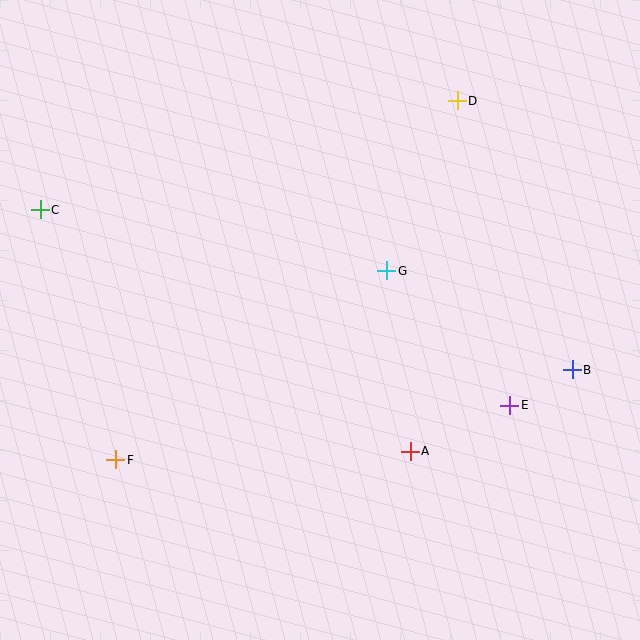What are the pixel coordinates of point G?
Point G is at (387, 271).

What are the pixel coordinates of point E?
Point E is at (510, 405).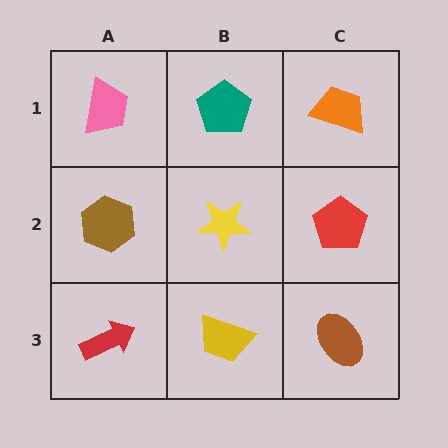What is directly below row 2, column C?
A brown ellipse.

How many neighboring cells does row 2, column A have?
3.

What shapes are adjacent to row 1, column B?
A yellow star (row 2, column B), a pink trapezoid (row 1, column A), an orange trapezoid (row 1, column C).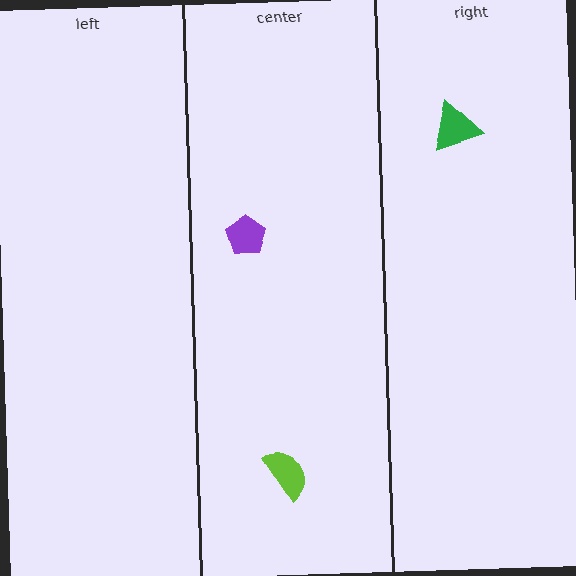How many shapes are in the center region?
2.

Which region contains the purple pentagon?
The center region.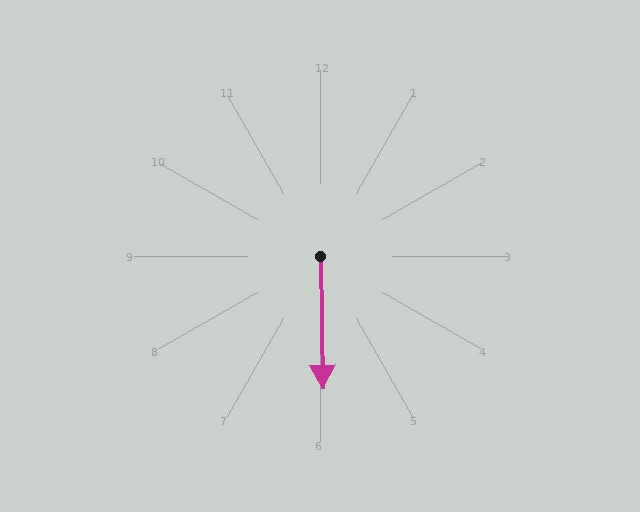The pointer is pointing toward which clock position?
Roughly 6 o'clock.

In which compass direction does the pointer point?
South.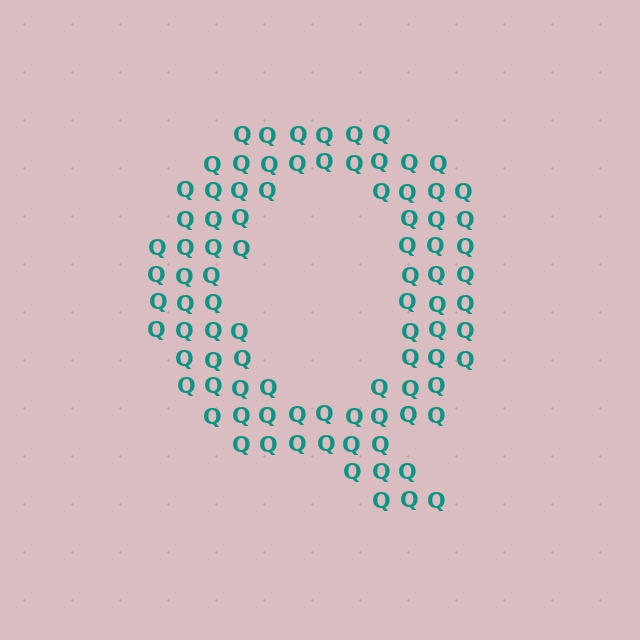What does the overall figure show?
The overall figure shows the letter Q.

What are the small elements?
The small elements are letter Q's.